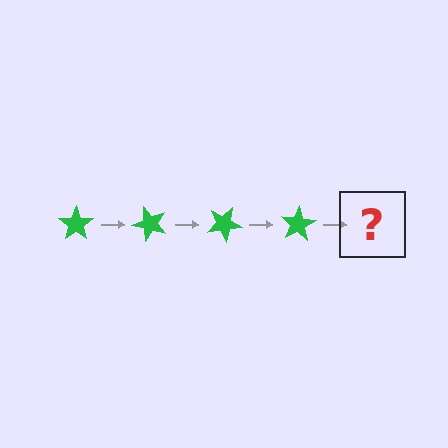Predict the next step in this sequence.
The next step is a green star rotated 200 degrees.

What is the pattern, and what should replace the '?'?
The pattern is that the star rotates 50 degrees each step. The '?' should be a green star rotated 200 degrees.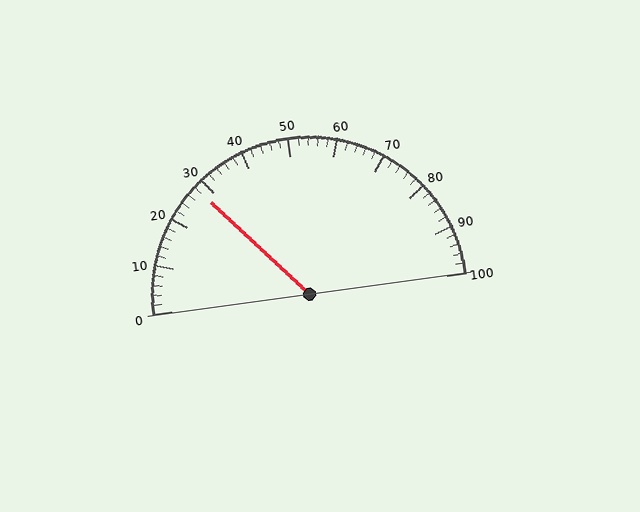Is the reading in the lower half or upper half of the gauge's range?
The reading is in the lower half of the range (0 to 100).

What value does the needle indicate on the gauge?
The needle indicates approximately 28.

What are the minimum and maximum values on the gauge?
The gauge ranges from 0 to 100.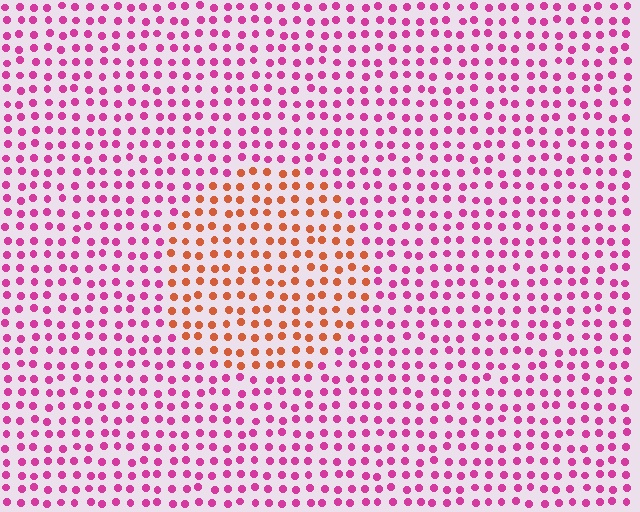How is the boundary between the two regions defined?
The boundary is defined purely by a slight shift in hue (about 53 degrees). Spacing, size, and orientation are identical on both sides.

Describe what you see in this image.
The image is filled with small magenta elements in a uniform arrangement. A circle-shaped region is visible where the elements are tinted to a slightly different hue, forming a subtle color boundary.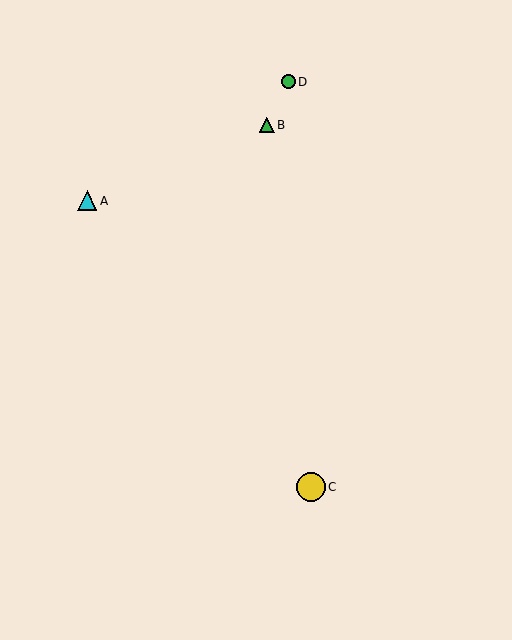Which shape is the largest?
The yellow circle (labeled C) is the largest.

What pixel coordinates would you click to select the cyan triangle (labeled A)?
Click at (87, 201) to select the cyan triangle A.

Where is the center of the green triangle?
The center of the green triangle is at (267, 125).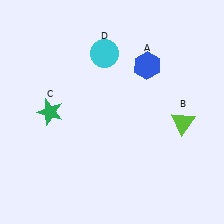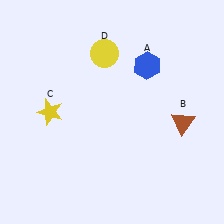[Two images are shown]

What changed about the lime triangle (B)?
In Image 1, B is lime. In Image 2, it changed to brown.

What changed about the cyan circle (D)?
In Image 1, D is cyan. In Image 2, it changed to yellow.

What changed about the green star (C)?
In Image 1, C is green. In Image 2, it changed to yellow.